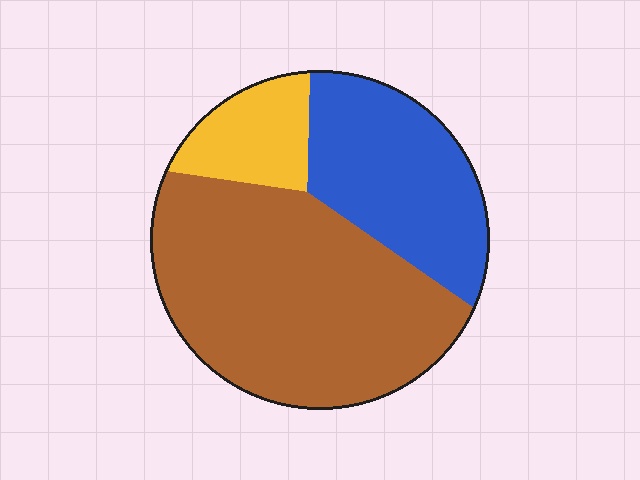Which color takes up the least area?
Yellow, at roughly 15%.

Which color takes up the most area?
Brown, at roughly 55%.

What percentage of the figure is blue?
Blue covers 30% of the figure.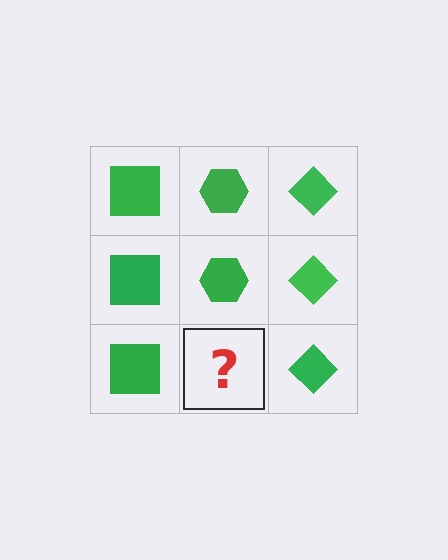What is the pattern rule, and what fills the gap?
The rule is that each column has a consistent shape. The gap should be filled with a green hexagon.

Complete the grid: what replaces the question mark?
The question mark should be replaced with a green hexagon.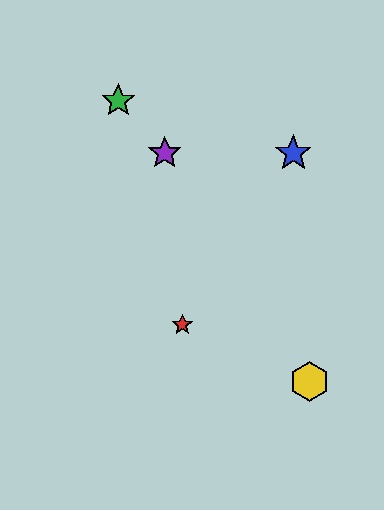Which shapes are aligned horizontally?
The blue star, the purple star are aligned horizontally.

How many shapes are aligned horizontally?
2 shapes (the blue star, the purple star) are aligned horizontally.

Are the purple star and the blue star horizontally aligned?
Yes, both are at y≈153.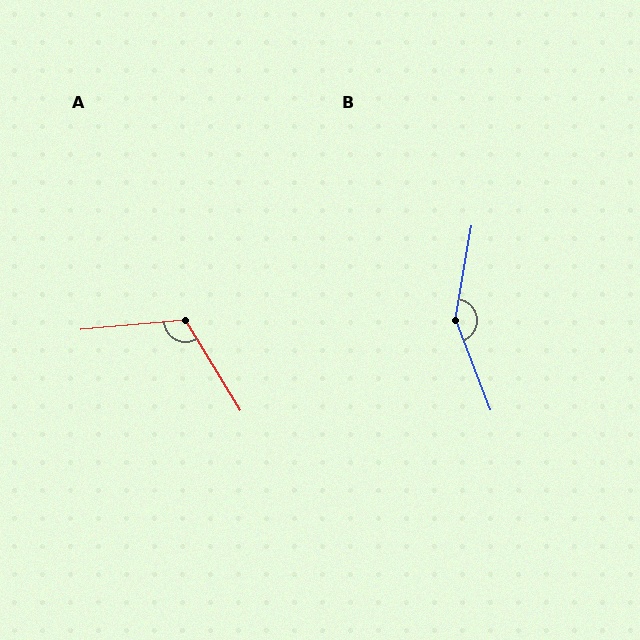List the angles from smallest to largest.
A (117°), B (149°).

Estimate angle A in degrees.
Approximately 117 degrees.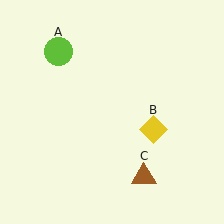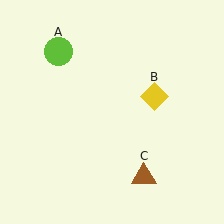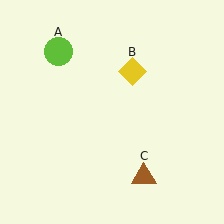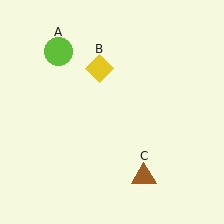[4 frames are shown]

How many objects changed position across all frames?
1 object changed position: yellow diamond (object B).